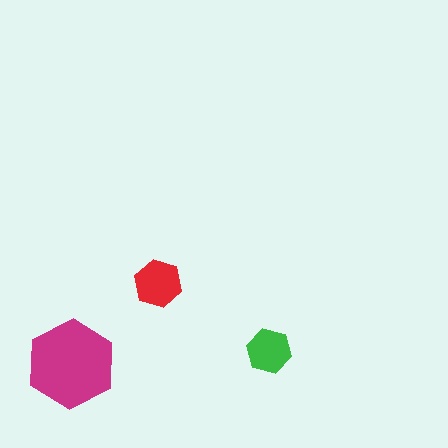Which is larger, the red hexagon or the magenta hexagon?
The magenta one.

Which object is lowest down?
The magenta hexagon is bottommost.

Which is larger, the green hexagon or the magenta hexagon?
The magenta one.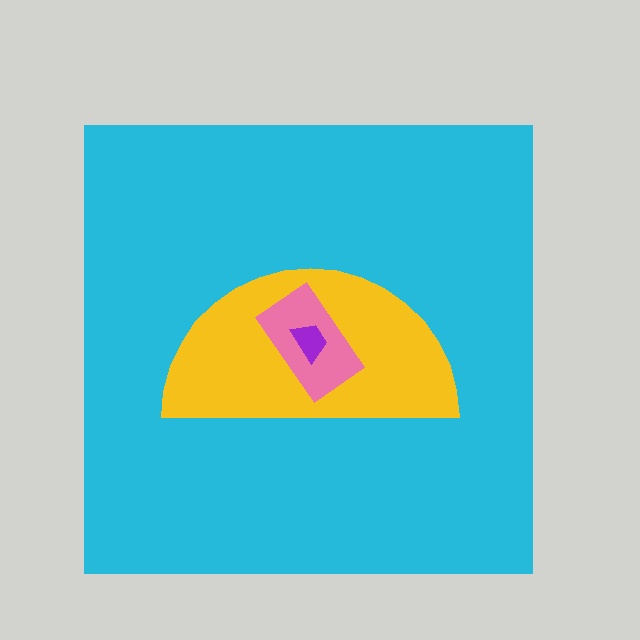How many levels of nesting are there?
4.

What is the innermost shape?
The purple trapezoid.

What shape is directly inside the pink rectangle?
The purple trapezoid.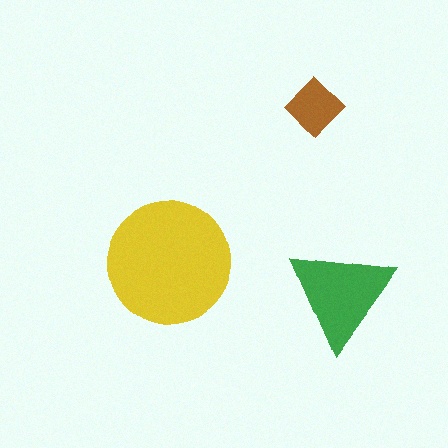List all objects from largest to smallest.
The yellow circle, the green triangle, the brown diamond.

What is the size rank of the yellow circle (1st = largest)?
1st.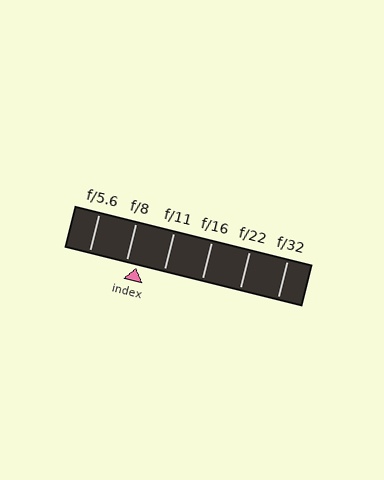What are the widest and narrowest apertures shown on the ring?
The widest aperture shown is f/5.6 and the narrowest is f/32.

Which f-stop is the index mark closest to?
The index mark is closest to f/8.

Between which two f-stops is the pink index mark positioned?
The index mark is between f/8 and f/11.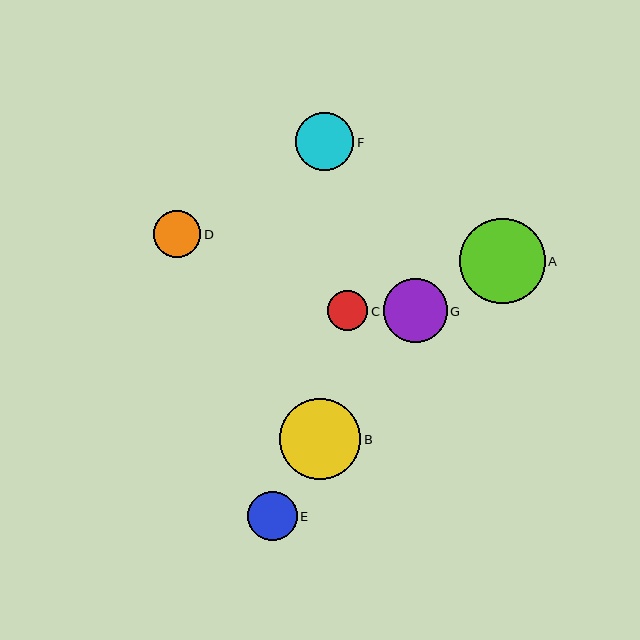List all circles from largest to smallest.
From largest to smallest: A, B, G, F, E, D, C.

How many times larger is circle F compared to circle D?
Circle F is approximately 1.2 times the size of circle D.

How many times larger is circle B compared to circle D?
Circle B is approximately 1.7 times the size of circle D.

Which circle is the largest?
Circle A is the largest with a size of approximately 85 pixels.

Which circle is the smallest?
Circle C is the smallest with a size of approximately 41 pixels.